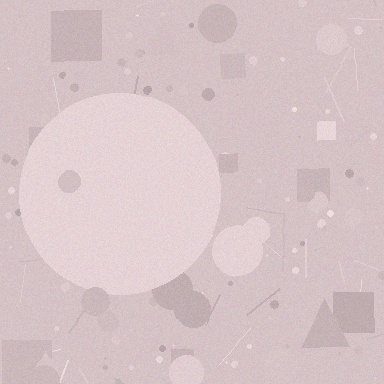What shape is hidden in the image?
A circle is hidden in the image.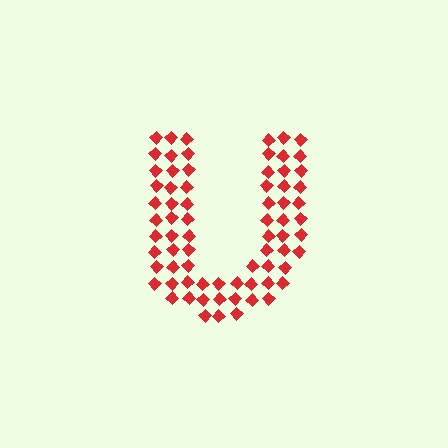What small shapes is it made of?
It is made of small diamonds.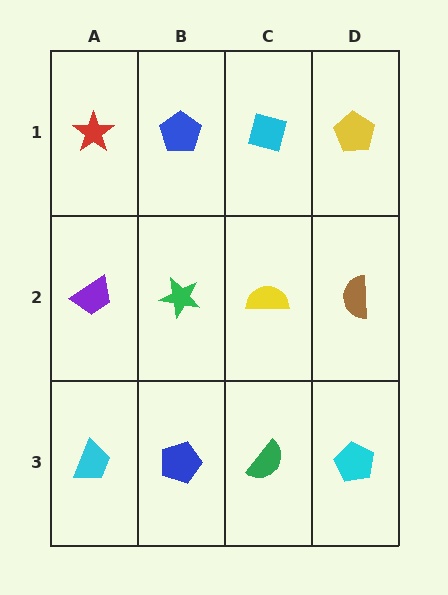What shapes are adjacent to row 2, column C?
A cyan diamond (row 1, column C), a green semicircle (row 3, column C), a green star (row 2, column B), a brown semicircle (row 2, column D).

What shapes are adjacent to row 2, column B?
A blue pentagon (row 1, column B), a blue pentagon (row 3, column B), a purple trapezoid (row 2, column A), a yellow semicircle (row 2, column C).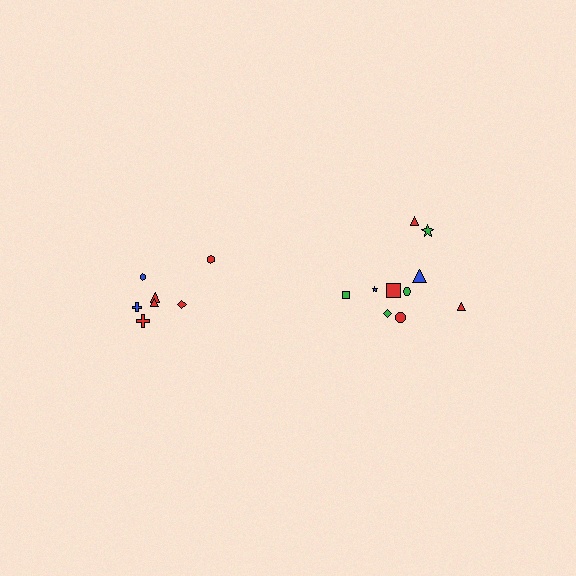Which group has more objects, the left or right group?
The right group.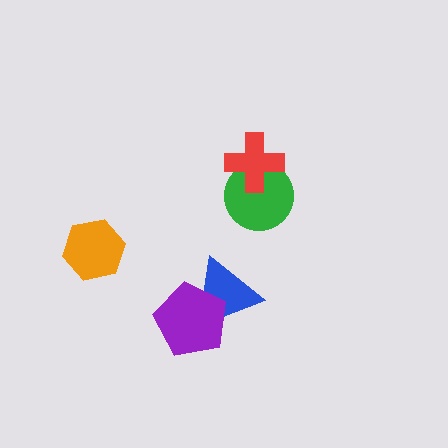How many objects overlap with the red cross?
1 object overlaps with the red cross.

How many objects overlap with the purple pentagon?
1 object overlaps with the purple pentagon.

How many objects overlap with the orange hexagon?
0 objects overlap with the orange hexagon.